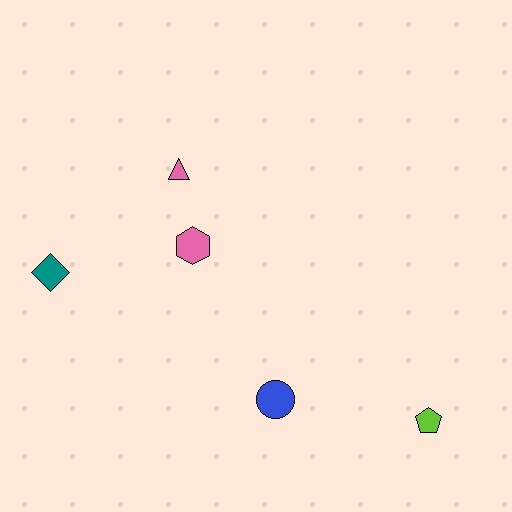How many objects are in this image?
There are 5 objects.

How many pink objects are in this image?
There are 2 pink objects.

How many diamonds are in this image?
There is 1 diamond.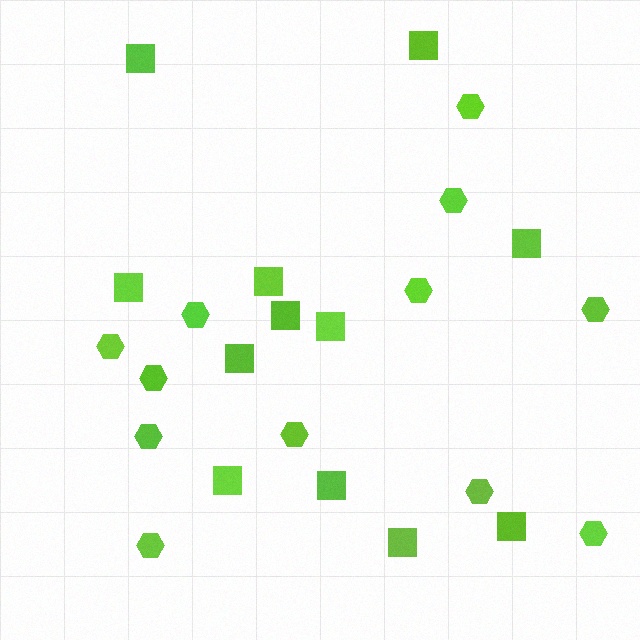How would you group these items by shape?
There are 2 groups: one group of squares (12) and one group of hexagons (12).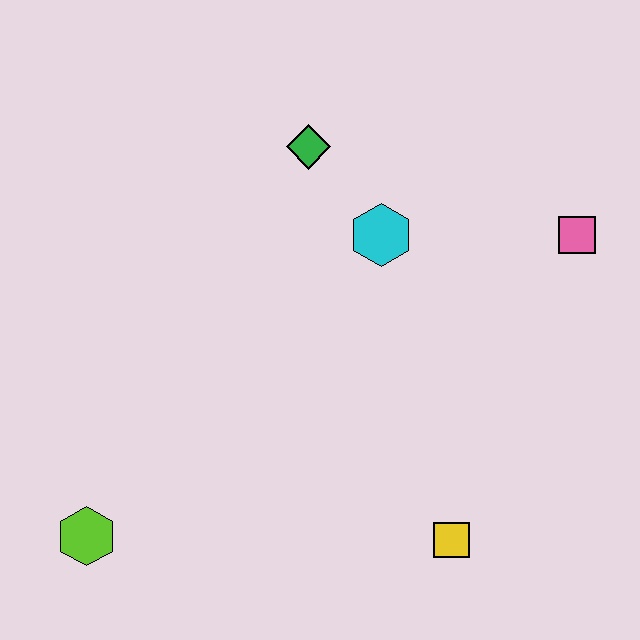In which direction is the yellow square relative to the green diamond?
The yellow square is below the green diamond.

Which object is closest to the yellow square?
The cyan hexagon is closest to the yellow square.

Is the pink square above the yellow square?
Yes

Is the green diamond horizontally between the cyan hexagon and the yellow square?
No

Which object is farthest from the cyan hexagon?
The lime hexagon is farthest from the cyan hexagon.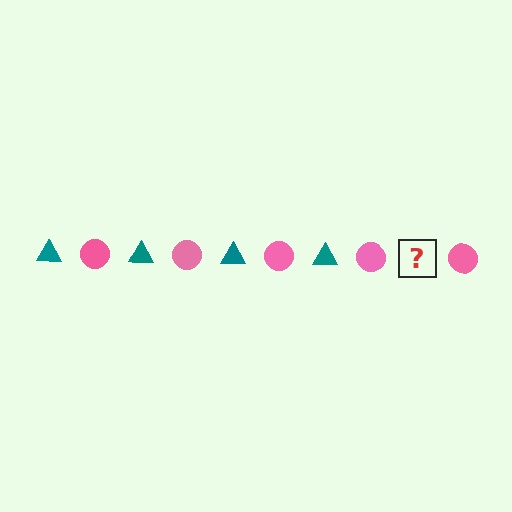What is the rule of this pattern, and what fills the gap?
The rule is that the pattern alternates between teal triangle and pink circle. The gap should be filled with a teal triangle.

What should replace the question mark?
The question mark should be replaced with a teal triangle.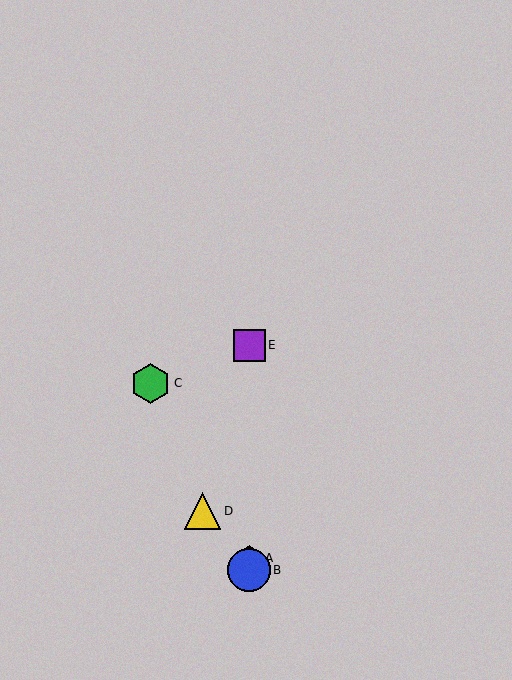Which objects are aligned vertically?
Objects A, B, E are aligned vertically.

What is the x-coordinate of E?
Object E is at x≈249.